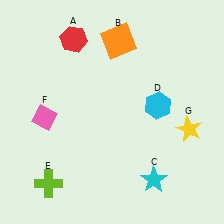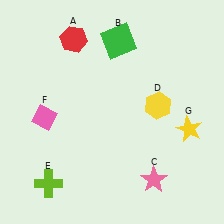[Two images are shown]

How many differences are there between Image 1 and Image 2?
There are 3 differences between the two images.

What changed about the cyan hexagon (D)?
In Image 1, D is cyan. In Image 2, it changed to yellow.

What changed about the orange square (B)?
In Image 1, B is orange. In Image 2, it changed to green.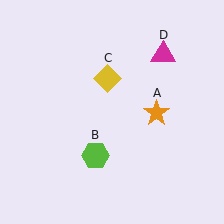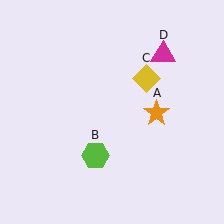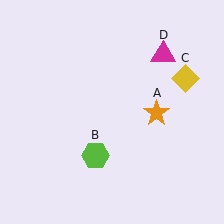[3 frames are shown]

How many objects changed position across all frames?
1 object changed position: yellow diamond (object C).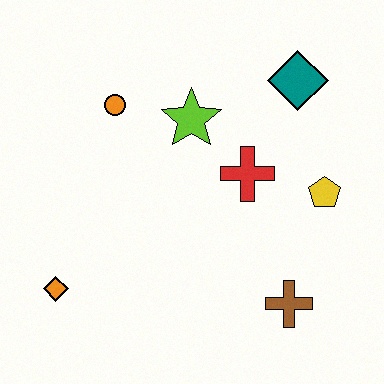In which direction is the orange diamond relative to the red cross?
The orange diamond is to the left of the red cross.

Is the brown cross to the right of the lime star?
Yes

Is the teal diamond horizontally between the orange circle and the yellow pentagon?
Yes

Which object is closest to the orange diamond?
The orange circle is closest to the orange diamond.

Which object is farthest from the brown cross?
The orange circle is farthest from the brown cross.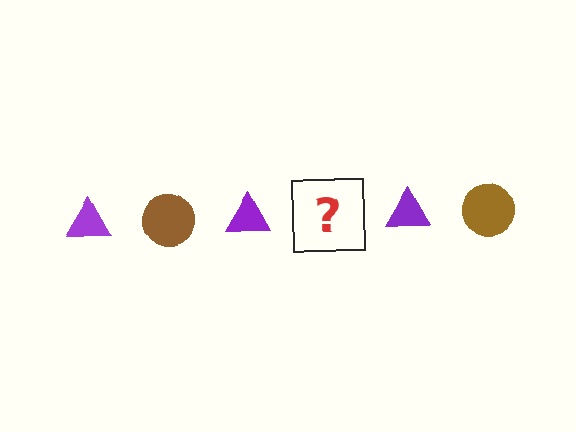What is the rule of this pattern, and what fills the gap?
The rule is that the pattern alternates between purple triangle and brown circle. The gap should be filled with a brown circle.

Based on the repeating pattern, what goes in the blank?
The blank should be a brown circle.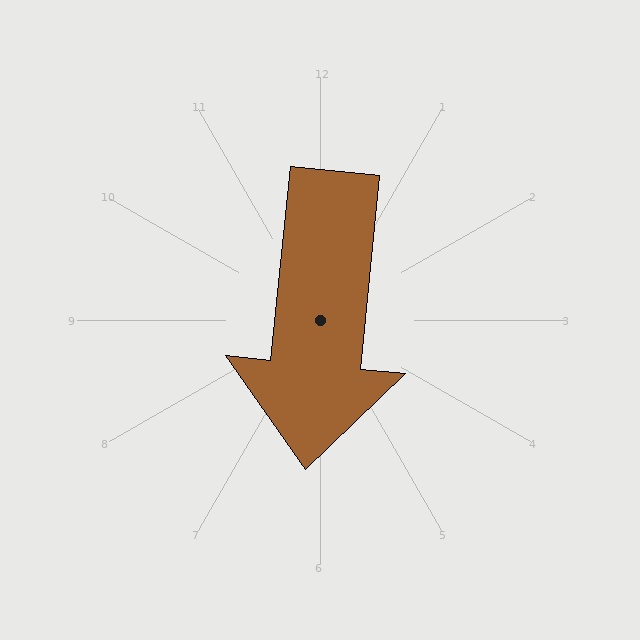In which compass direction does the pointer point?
South.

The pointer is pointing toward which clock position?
Roughly 6 o'clock.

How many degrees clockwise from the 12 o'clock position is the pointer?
Approximately 186 degrees.